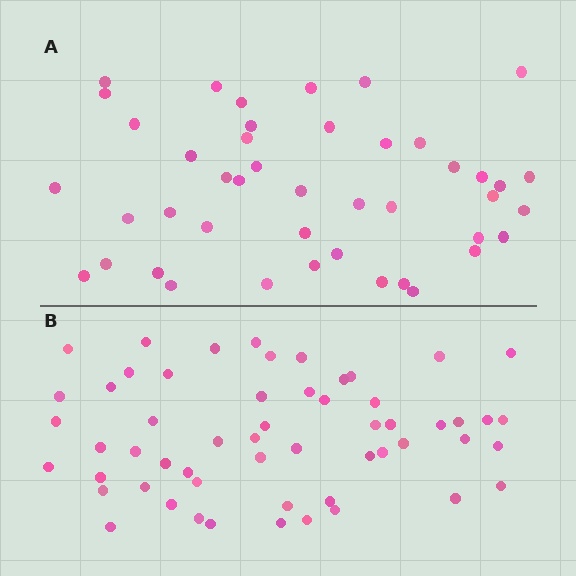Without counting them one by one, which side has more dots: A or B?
Region B (the bottom region) has more dots.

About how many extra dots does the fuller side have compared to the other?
Region B has roughly 12 or so more dots than region A.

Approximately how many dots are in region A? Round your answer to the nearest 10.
About 40 dots. (The exact count is 44, which rounds to 40.)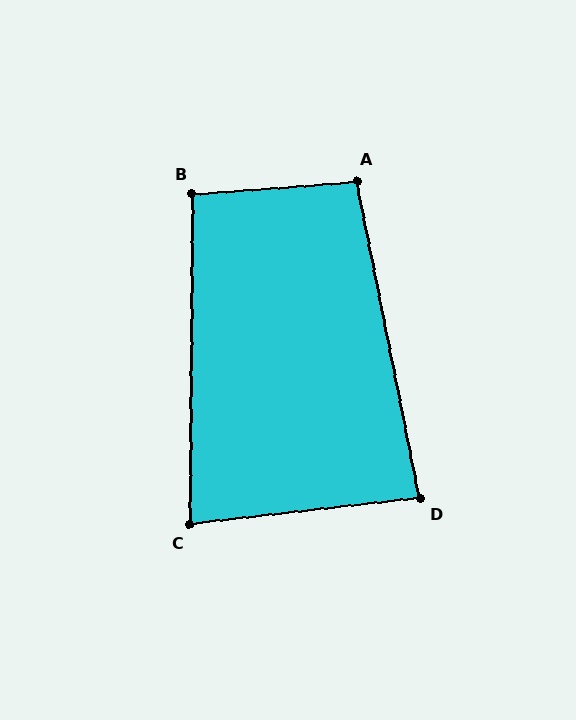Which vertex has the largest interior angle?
A, at approximately 97 degrees.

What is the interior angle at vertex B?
Approximately 95 degrees (approximately right).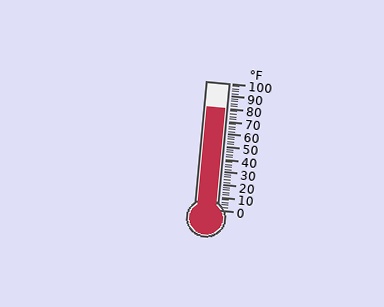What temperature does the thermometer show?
The thermometer shows approximately 80°F.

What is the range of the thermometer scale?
The thermometer scale ranges from 0°F to 100°F.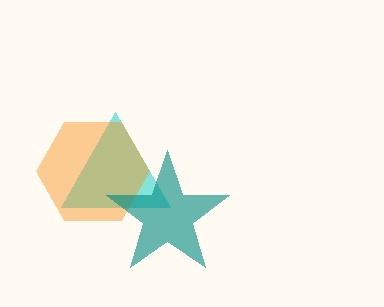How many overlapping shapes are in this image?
There are 3 overlapping shapes in the image.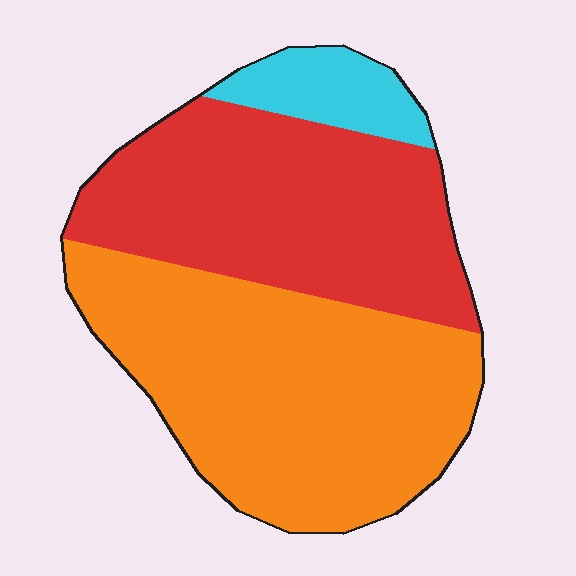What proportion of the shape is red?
Red covers 41% of the shape.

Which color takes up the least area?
Cyan, at roughly 10%.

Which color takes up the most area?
Orange, at roughly 50%.